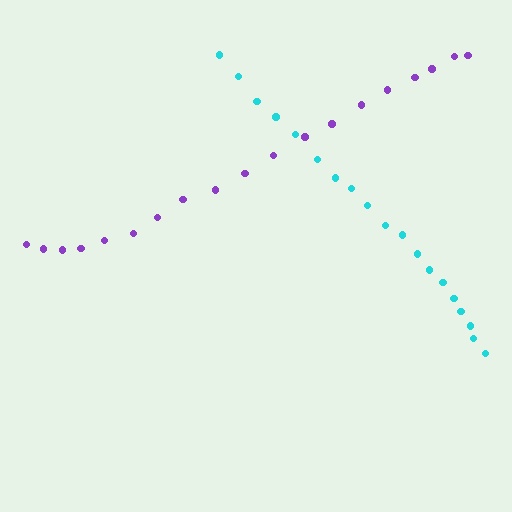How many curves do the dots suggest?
There are 2 distinct paths.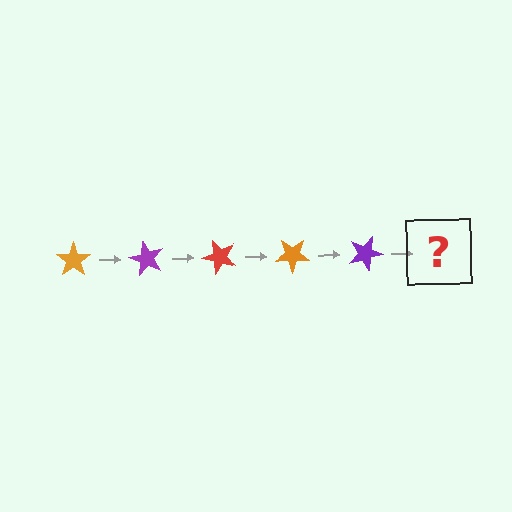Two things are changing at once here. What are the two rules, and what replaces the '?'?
The two rules are that it rotates 60 degrees each step and the color cycles through orange, purple, and red. The '?' should be a red star, rotated 300 degrees from the start.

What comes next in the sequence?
The next element should be a red star, rotated 300 degrees from the start.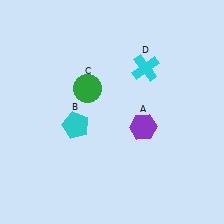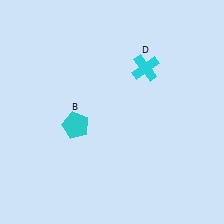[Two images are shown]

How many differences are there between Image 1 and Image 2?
There are 2 differences between the two images.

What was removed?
The green circle (C), the purple hexagon (A) were removed in Image 2.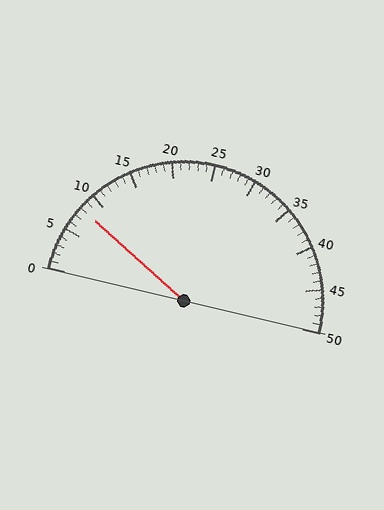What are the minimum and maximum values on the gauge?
The gauge ranges from 0 to 50.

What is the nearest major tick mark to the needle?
The nearest major tick mark is 10.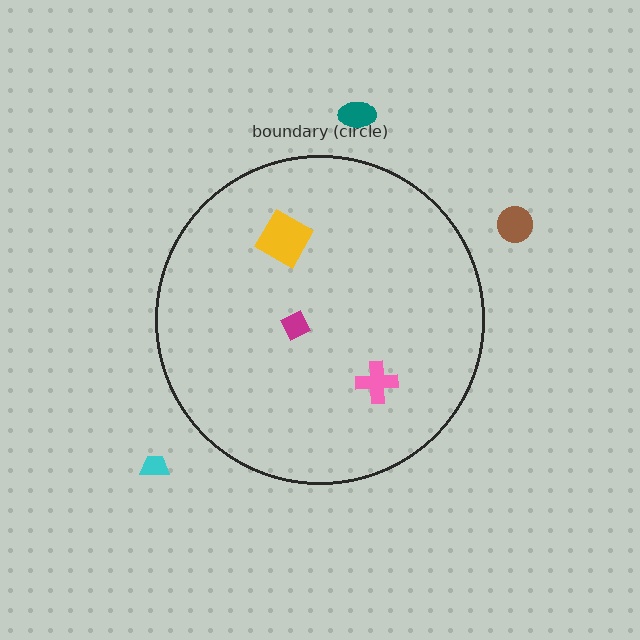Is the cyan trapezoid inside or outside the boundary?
Outside.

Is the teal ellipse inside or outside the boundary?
Outside.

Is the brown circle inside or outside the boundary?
Outside.